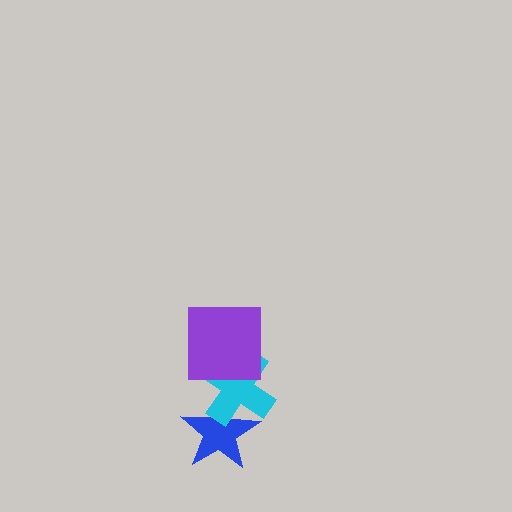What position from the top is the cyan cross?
The cyan cross is 2nd from the top.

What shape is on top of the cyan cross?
The purple square is on top of the cyan cross.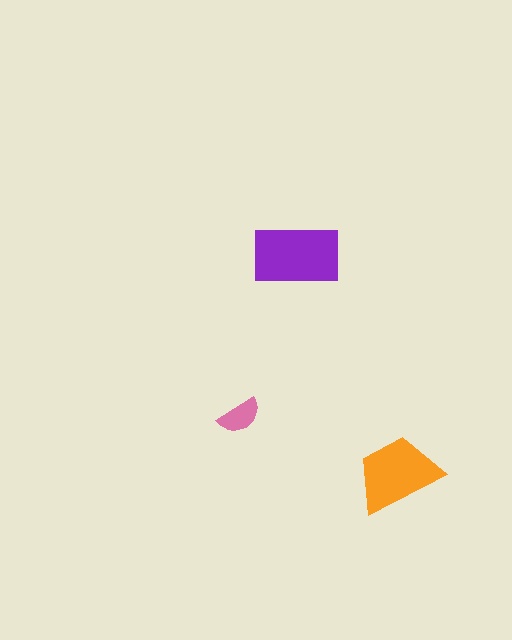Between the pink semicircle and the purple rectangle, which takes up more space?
The purple rectangle.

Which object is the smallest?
The pink semicircle.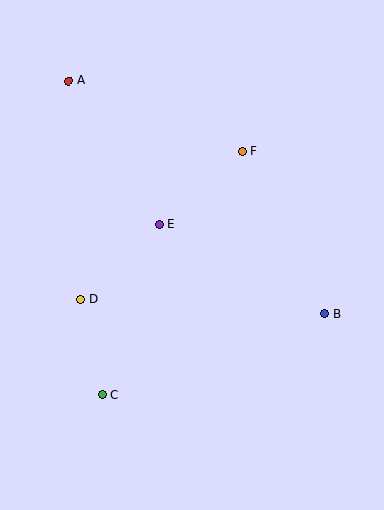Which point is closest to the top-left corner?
Point A is closest to the top-left corner.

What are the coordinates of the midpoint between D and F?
The midpoint between D and F is at (161, 225).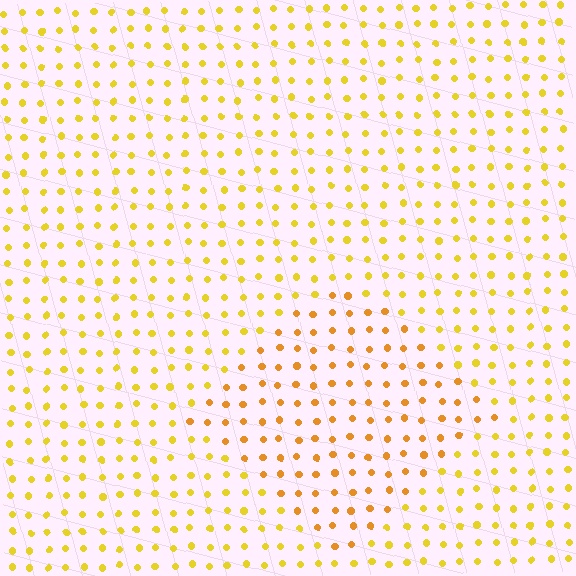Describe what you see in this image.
The image is filled with small yellow elements in a uniform arrangement. A diamond-shaped region is visible where the elements are tinted to a slightly different hue, forming a subtle color boundary.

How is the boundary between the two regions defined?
The boundary is defined purely by a slight shift in hue (about 21 degrees). Spacing, size, and orientation are identical on both sides.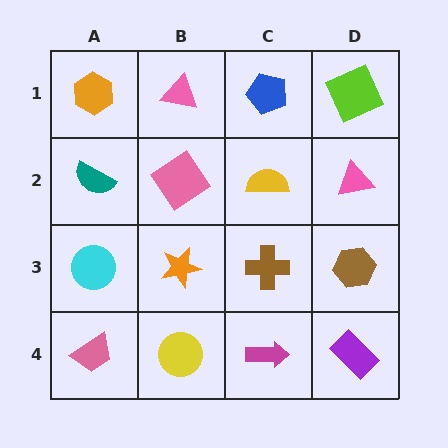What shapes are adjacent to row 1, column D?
A pink triangle (row 2, column D), a blue pentagon (row 1, column C).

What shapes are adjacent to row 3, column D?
A pink triangle (row 2, column D), a purple rectangle (row 4, column D), a brown cross (row 3, column C).